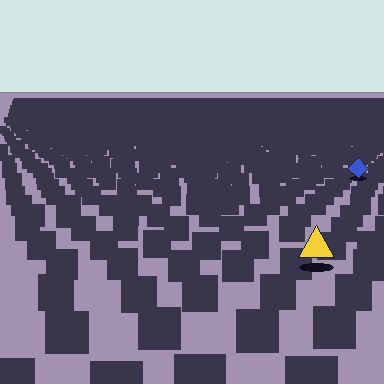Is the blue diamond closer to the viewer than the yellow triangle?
No. The yellow triangle is closer — you can tell from the texture gradient: the ground texture is coarser near it.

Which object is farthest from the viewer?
The blue diamond is farthest from the viewer. It appears smaller and the ground texture around it is denser.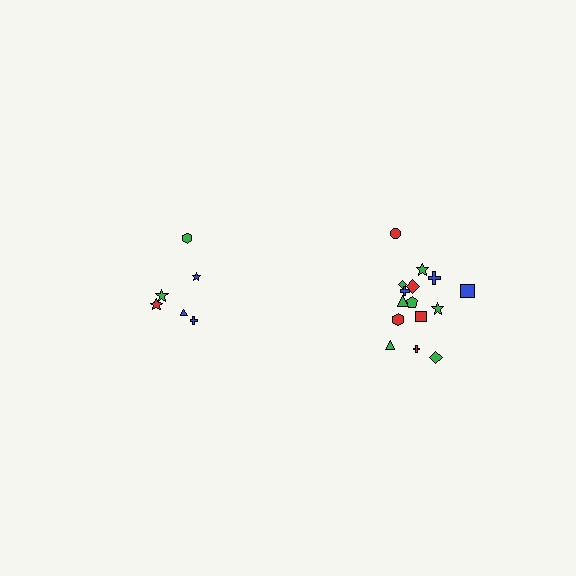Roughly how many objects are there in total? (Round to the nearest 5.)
Roughly 20 objects in total.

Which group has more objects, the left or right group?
The right group.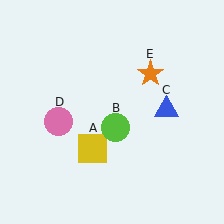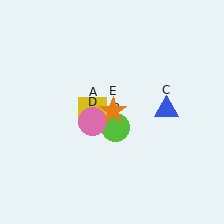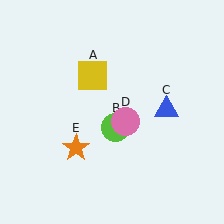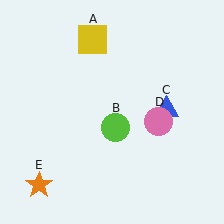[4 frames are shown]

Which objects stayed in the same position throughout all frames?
Lime circle (object B) and blue triangle (object C) remained stationary.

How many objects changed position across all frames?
3 objects changed position: yellow square (object A), pink circle (object D), orange star (object E).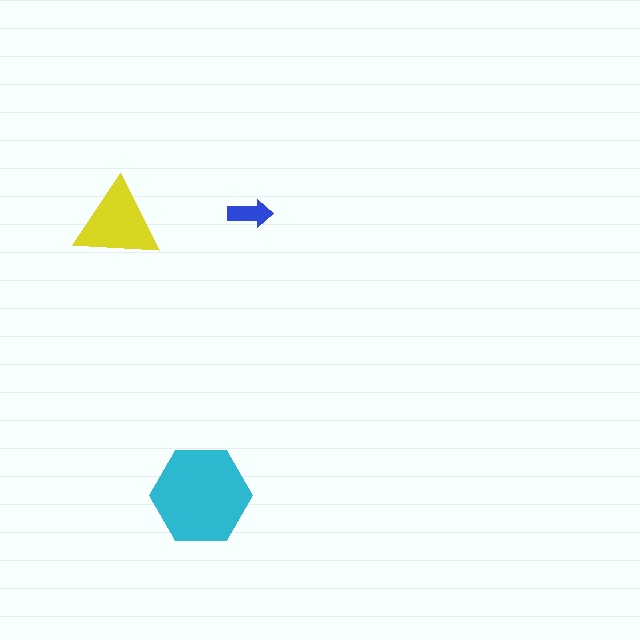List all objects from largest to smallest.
The cyan hexagon, the yellow triangle, the blue arrow.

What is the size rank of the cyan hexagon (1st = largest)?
1st.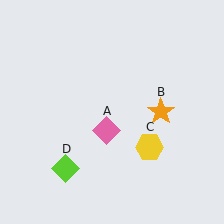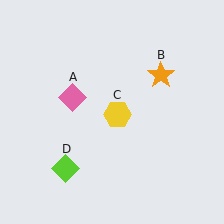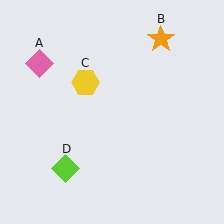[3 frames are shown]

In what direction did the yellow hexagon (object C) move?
The yellow hexagon (object C) moved up and to the left.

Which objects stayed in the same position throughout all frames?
Lime diamond (object D) remained stationary.